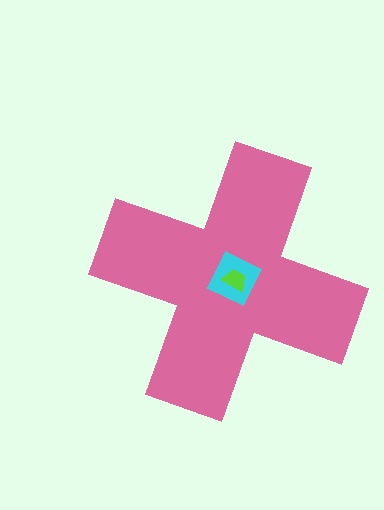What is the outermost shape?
The pink cross.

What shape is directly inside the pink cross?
The cyan square.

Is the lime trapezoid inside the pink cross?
Yes.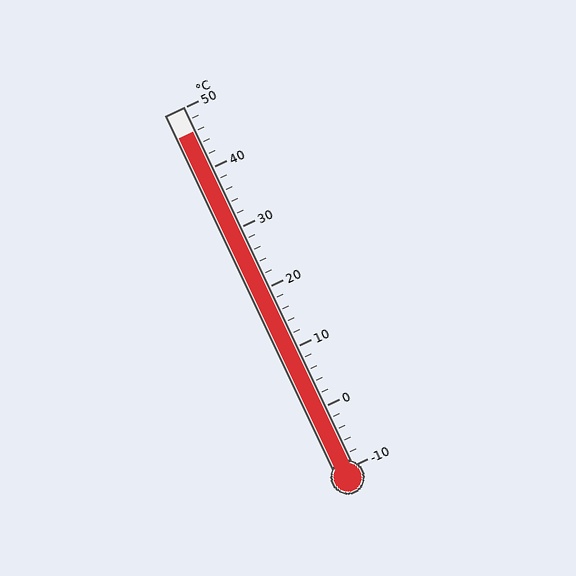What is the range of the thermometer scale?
The thermometer scale ranges from -10°C to 50°C.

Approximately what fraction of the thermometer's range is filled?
The thermometer is filled to approximately 95% of its range.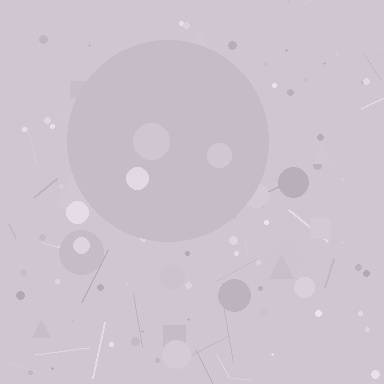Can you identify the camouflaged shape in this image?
The camouflaged shape is a circle.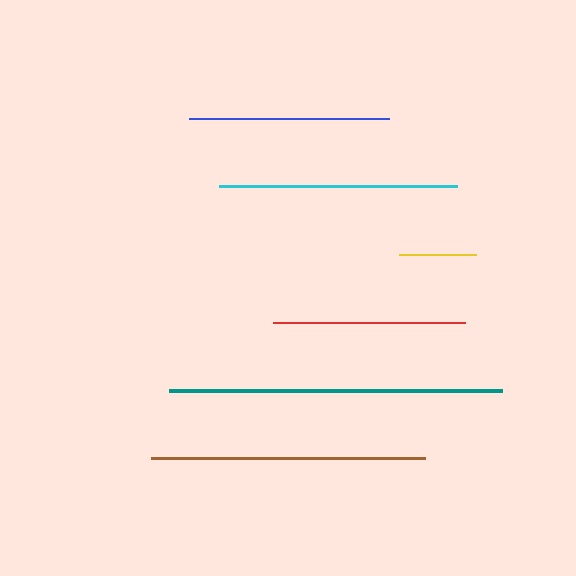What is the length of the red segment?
The red segment is approximately 192 pixels long.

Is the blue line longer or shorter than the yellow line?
The blue line is longer than the yellow line.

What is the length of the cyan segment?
The cyan segment is approximately 237 pixels long.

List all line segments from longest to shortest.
From longest to shortest: teal, brown, cyan, blue, red, yellow.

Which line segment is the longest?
The teal line is the longest at approximately 333 pixels.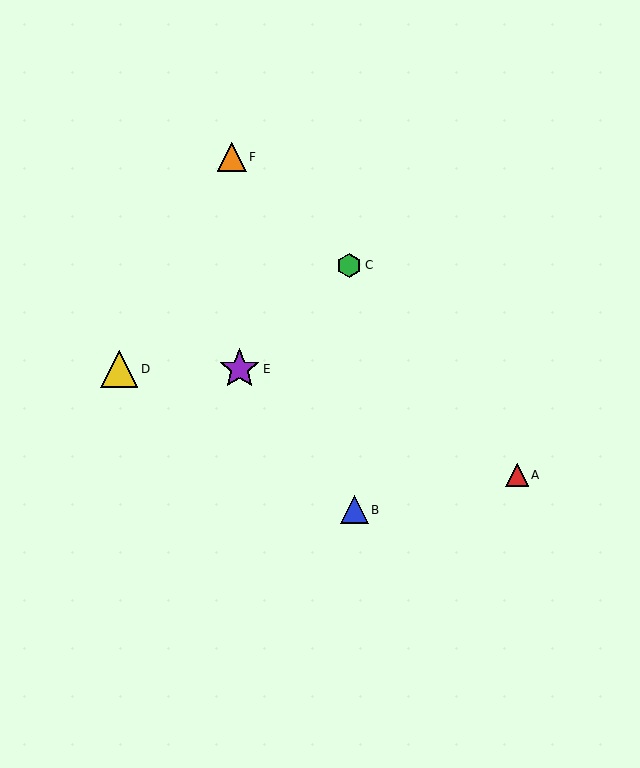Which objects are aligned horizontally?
Objects D, E are aligned horizontally.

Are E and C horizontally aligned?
No, E is at y≈369 and C is at y≈265.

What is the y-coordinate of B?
Object B is at y≈510.